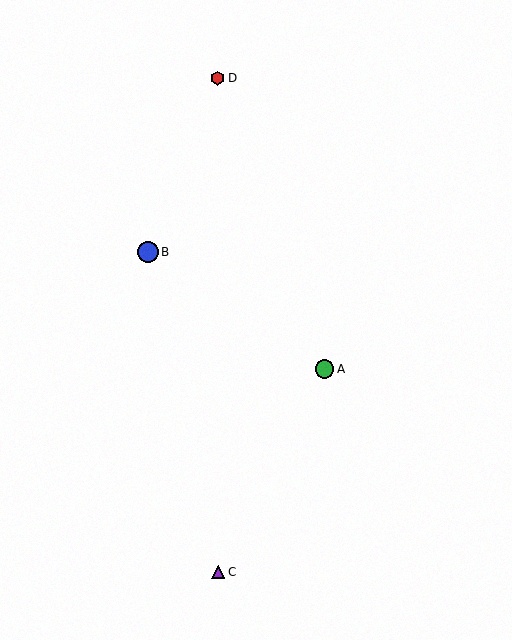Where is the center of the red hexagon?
The center of the red hexagon is at (218, 78).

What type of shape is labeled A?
Shape A is a green circle.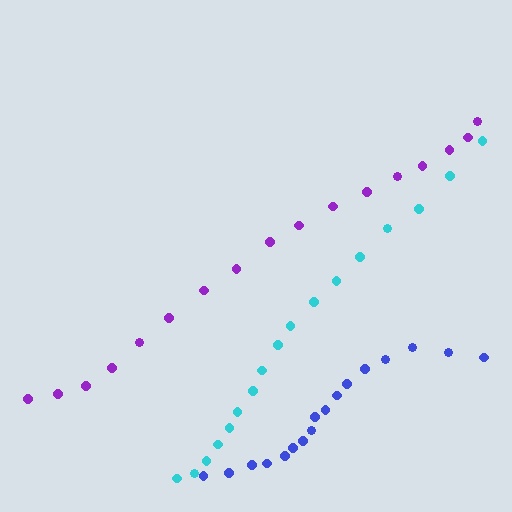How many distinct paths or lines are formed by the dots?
There are 3 distinct paths.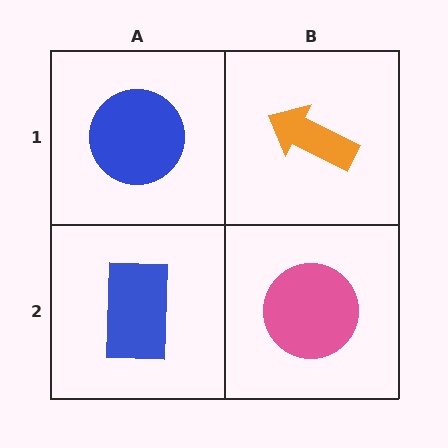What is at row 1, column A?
A blue circle.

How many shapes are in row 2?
2 shapes.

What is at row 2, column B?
A pink circle.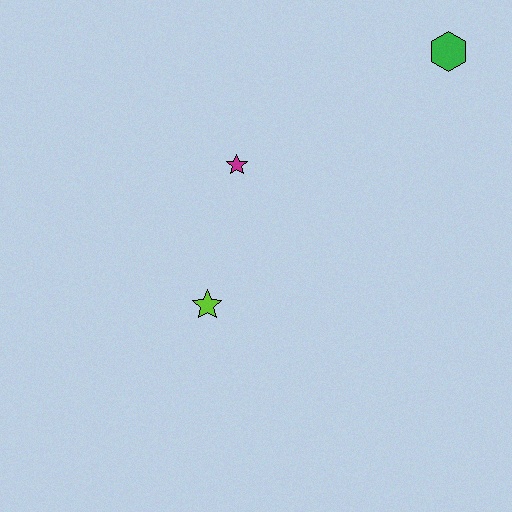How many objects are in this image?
There are 3 objects.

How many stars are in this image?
There are 2 stars.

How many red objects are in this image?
There are no red objects.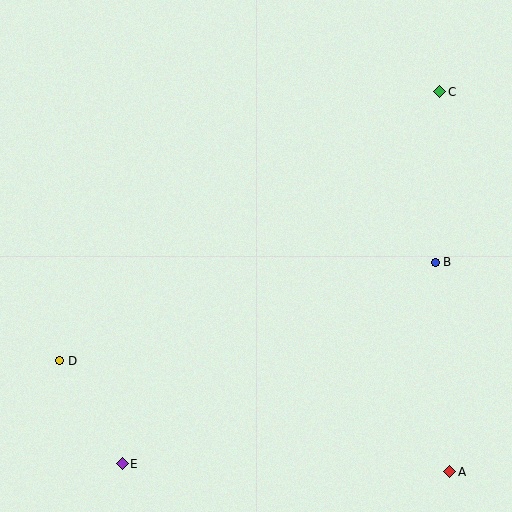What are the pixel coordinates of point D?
Point D is at (60, 361).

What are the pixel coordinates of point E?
Point E is at (122, 464).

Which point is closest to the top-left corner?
Point D is closest to the top-left corner.